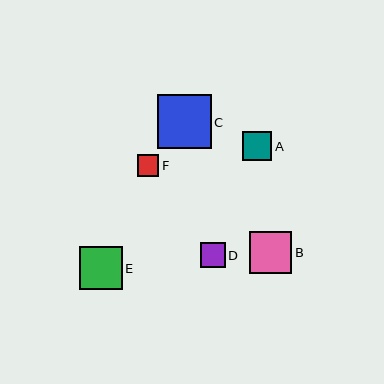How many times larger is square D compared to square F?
Square D is approximately 1.2 times the size of square F.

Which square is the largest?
Square C is the largest with a size of approximately 54 pixels.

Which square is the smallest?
Square F is the smallest with a size of approximately 22 pixels.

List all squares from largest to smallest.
From largest to smallest: C, E, B, A, D, F.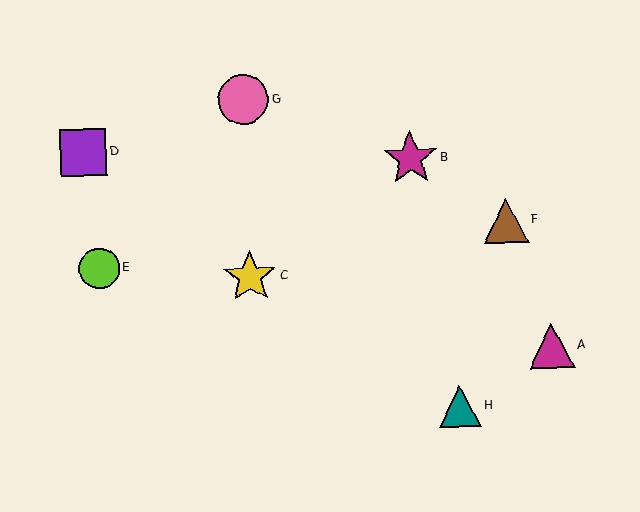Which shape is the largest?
The magenta star (labeled B) is the largest.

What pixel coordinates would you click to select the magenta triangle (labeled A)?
Click at (552, 346) to select the magenta triangle A.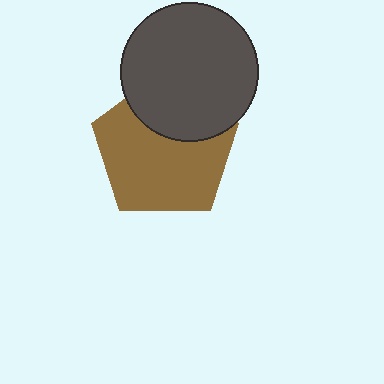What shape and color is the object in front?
The object in front is a dark gray circle.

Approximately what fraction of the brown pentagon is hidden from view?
Roughly 32% of the brown pentagon is hidden behind the dark gray circle.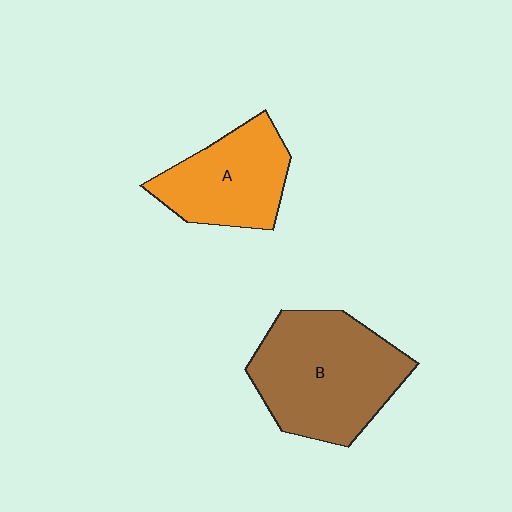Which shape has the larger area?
Shape B (brown).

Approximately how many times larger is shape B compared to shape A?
Approximately 1.5 times.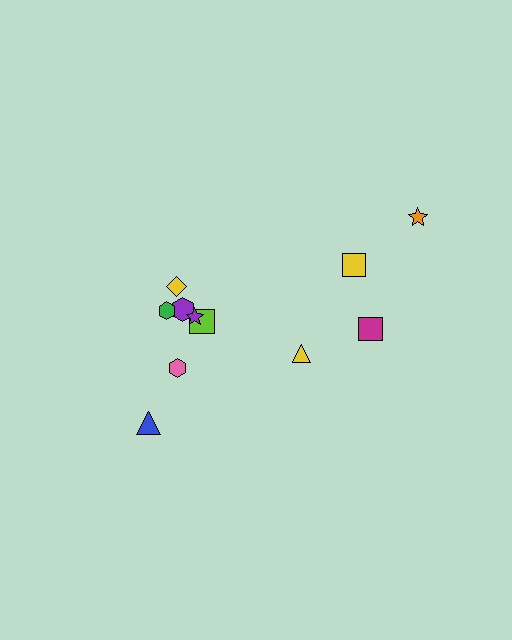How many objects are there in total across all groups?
There are 11 objects.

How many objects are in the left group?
There are 7 objects.